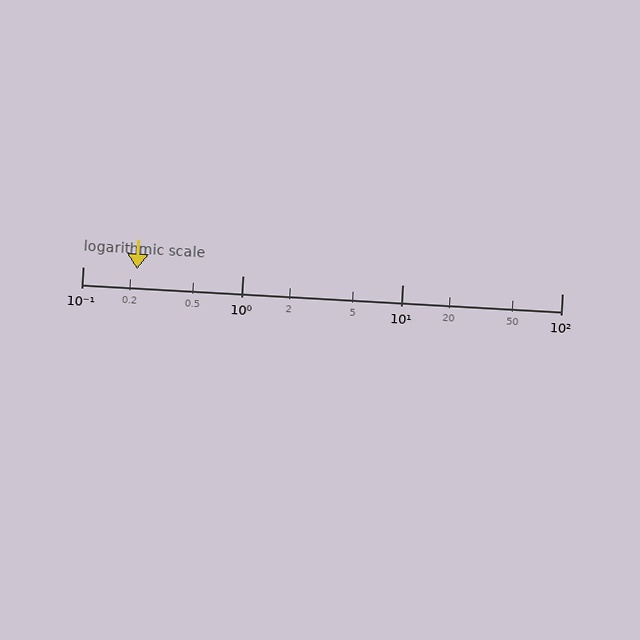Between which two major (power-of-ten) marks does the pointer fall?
The pointer is between 0.1 and 1.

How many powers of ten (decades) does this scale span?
The scale spans 3 decades, from 0.1 to 100.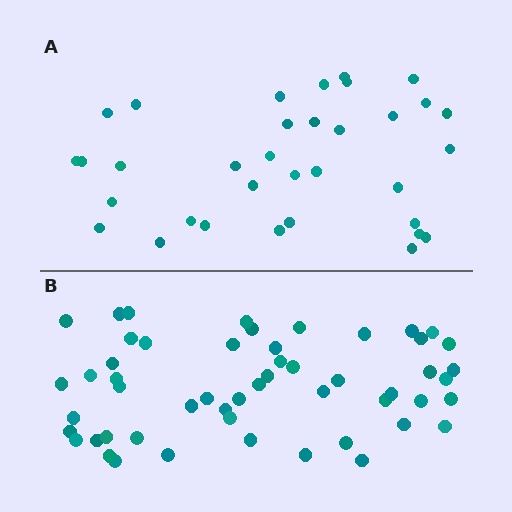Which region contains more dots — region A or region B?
Region B (the bottom region) has more dots.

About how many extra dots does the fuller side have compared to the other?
Region B has approximately 20 more dots than region A.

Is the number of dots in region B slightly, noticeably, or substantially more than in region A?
Region B has substantially more. The ratio is roughly 1.6 to 1.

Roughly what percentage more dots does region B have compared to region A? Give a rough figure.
About 55% more.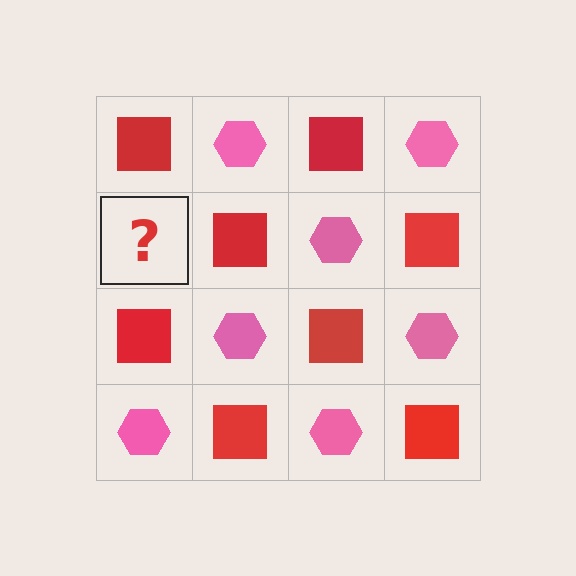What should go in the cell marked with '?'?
The missing cell should contain a pink hexagon.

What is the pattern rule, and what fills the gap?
The rule is that it alternates red square and pink hexagon in a checkerboard pattern. The gap should be filled with a pink hexagon.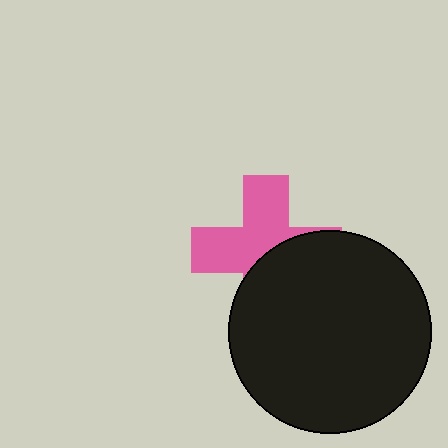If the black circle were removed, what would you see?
You would see the complete pink cross.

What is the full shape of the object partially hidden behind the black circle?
The partially hidden object is a pink cross.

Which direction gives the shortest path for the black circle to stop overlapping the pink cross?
Moving down gives the shortest separation.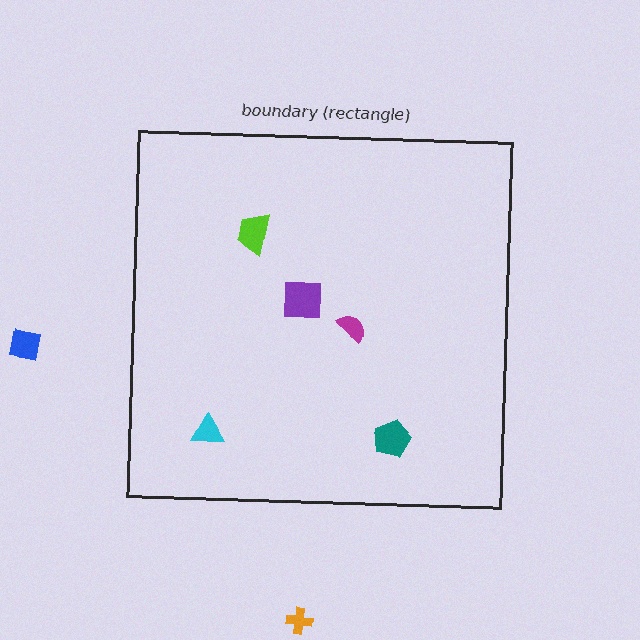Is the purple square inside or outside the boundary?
Inside.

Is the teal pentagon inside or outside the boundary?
Inside.